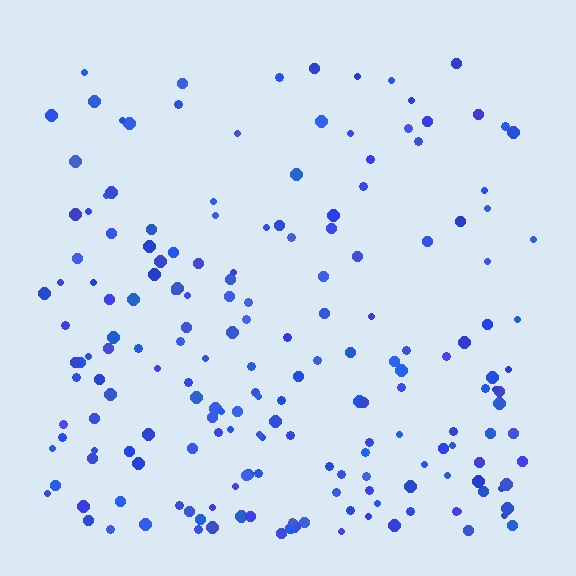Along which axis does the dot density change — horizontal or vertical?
Vertical.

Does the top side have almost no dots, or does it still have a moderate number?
Still a moderate number, just noticeably fewer than the bottom.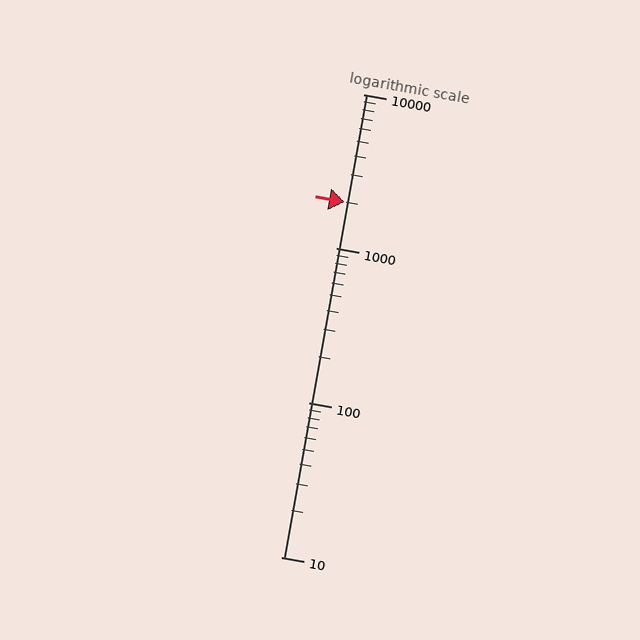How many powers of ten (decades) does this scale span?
The scale spans 3 decades, from 10 to 10000.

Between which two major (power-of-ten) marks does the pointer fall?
The pointer is between 1000 and 10000.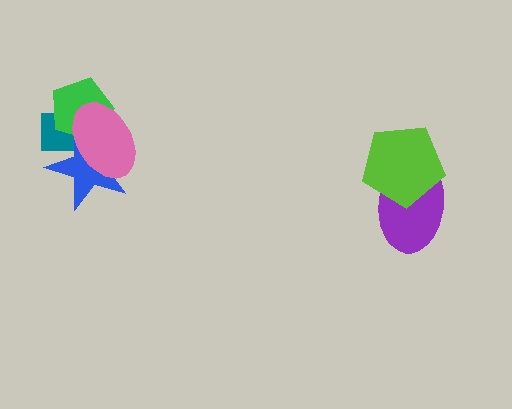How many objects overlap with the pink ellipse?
3 objects overlap with the pink ellipse.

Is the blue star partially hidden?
Yes, it is partially covered by another shape.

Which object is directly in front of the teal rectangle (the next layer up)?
The green pentagon is directly in front of the teal rectangle.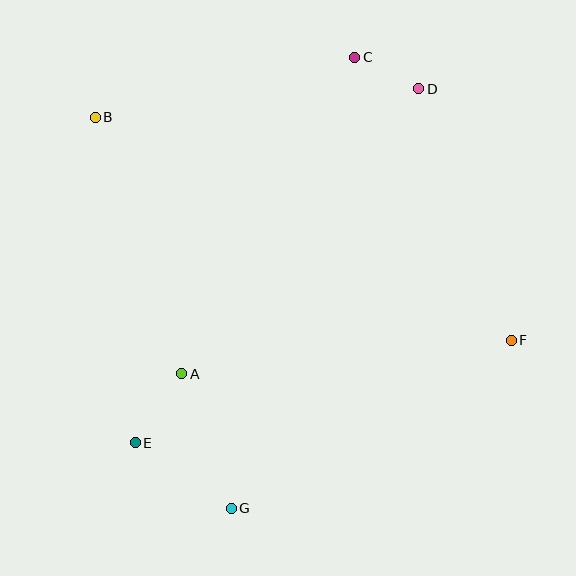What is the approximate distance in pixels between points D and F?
The distance between D and F is approximately 268 pixels.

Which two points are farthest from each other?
Points B and F are farthest from each other.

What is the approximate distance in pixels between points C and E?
The distance between C and E is approximately 444 pixels.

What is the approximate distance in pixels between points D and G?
The distance between D and G is approximately 460 pixels.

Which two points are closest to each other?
Points C and D are closest to each other.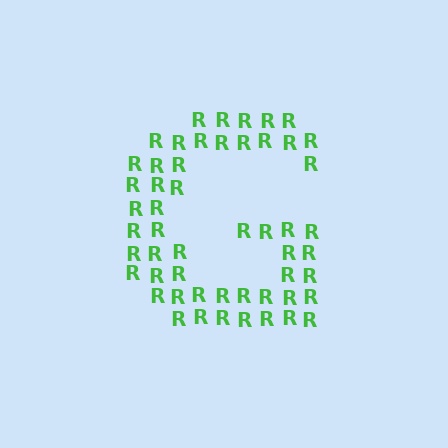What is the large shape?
The large shape is the letter G.